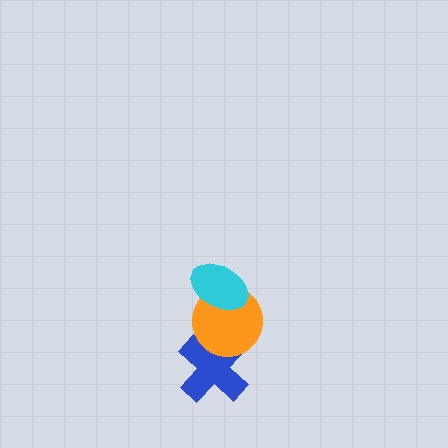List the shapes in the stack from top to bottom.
From top to bottom: the cyan ellipse, the orange circle, the blue cross.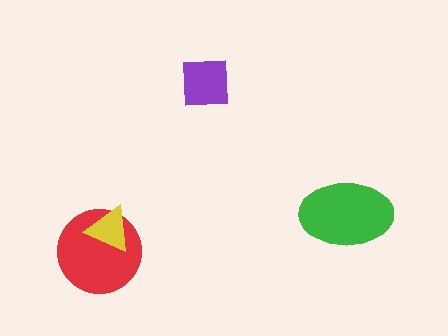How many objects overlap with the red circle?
1 object overlaps with the red circle.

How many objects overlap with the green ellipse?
0 objects overlap with the green ellipse.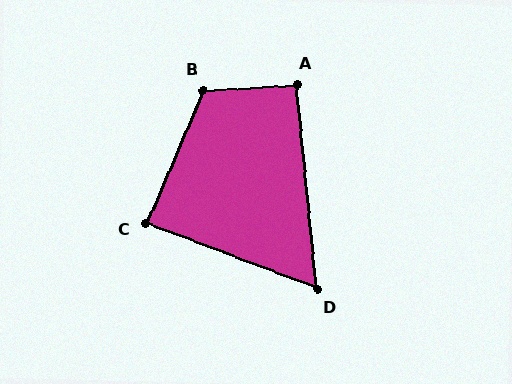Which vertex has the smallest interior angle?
D, at approximately 63 degrees.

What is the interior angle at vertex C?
Approximately 88 degrees (approximately right).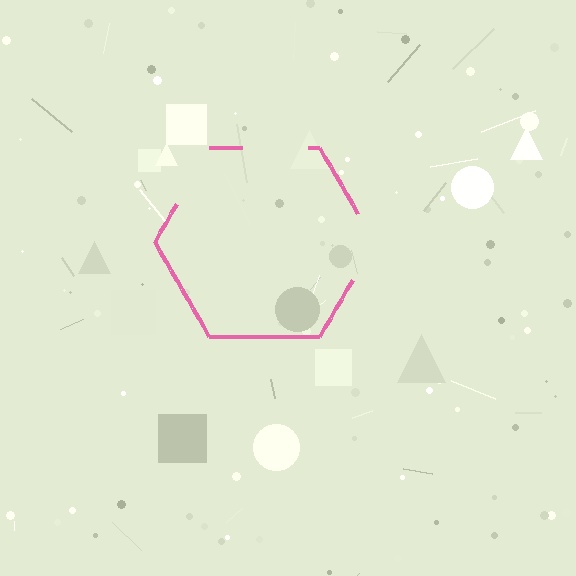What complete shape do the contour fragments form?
The contour fragments form a hexagon.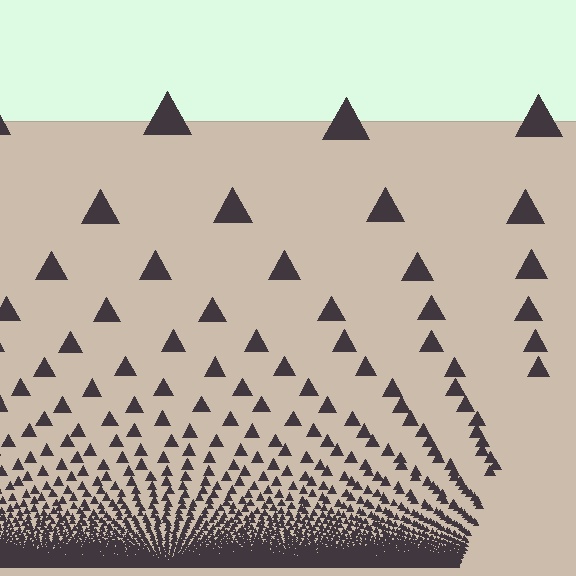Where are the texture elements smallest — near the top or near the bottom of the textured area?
Near the bottom.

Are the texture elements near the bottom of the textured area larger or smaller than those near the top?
Smaller. The gradient is inverted — elements near the bottom are smaller and denser.